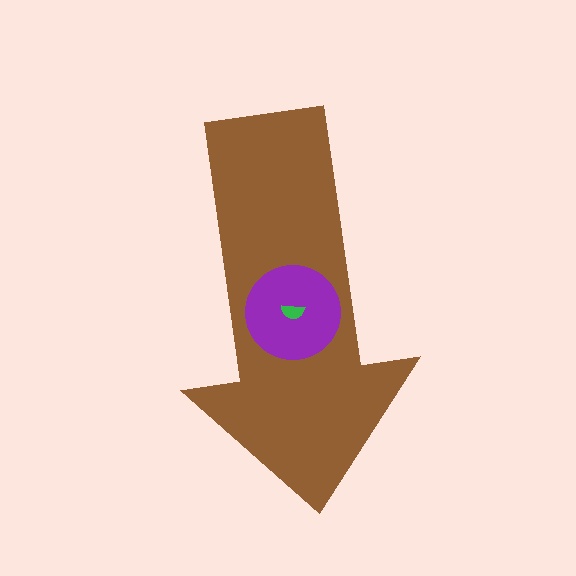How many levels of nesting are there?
3.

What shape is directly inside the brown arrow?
The purple circle.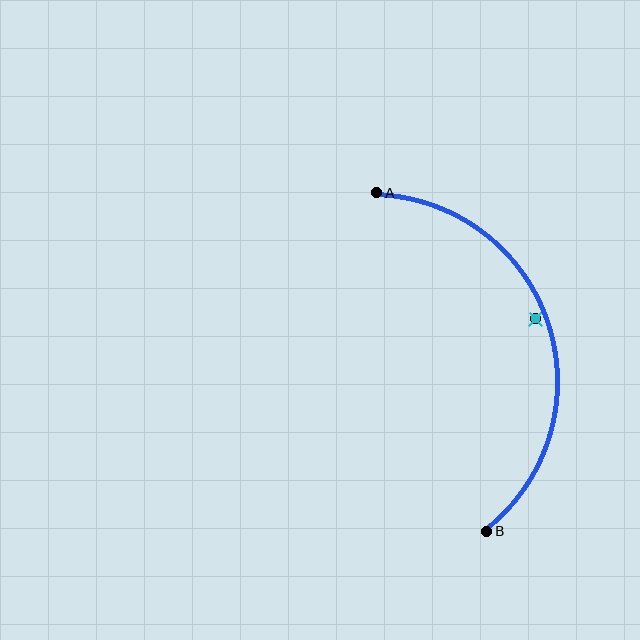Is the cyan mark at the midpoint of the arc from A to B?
No — the cyan mark does not lie on the arc at all. It sits slightly inside the curve.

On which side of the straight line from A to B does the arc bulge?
The arc bulges to the right of the straight line connecting A and B.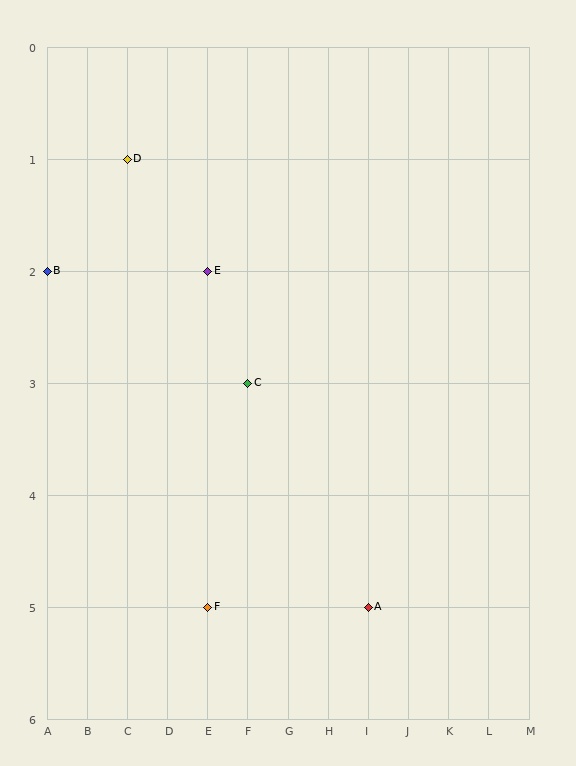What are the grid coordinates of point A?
Point A is at grid coordinates (I, 5).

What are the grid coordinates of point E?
Point E is at grid coordinates (E, 2).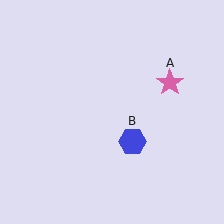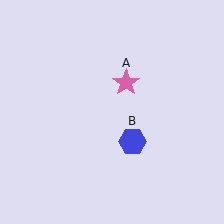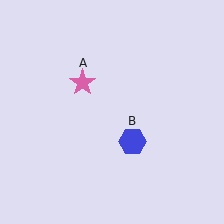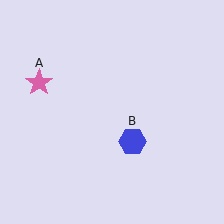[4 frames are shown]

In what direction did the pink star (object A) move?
The pink star (object A) moved left.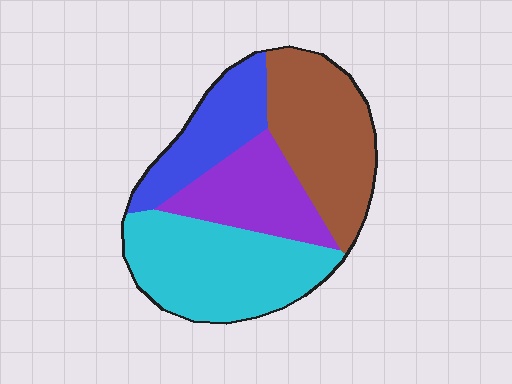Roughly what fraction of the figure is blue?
Blue covers 18% of the figure.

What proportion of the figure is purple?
Purple takes up about one fifth (1/5) of the figure.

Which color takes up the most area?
Cyan, at roughly 35%.